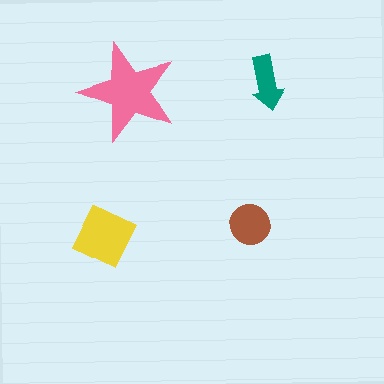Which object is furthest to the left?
The yellow diamond is leftmost.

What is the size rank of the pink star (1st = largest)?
1st.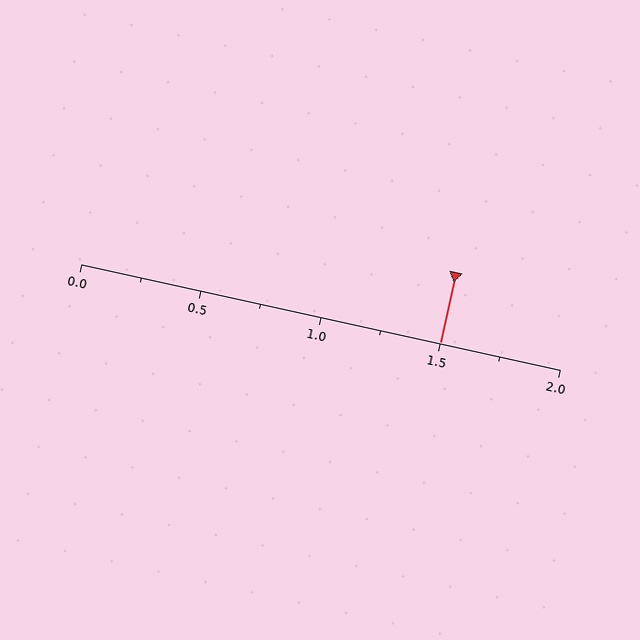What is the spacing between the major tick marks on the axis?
The major ticks are spaced 0.5 apart.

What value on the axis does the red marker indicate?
The marker indicates approximately 1.5.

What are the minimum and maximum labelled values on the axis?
The axis runs from 0.0 to 2.0.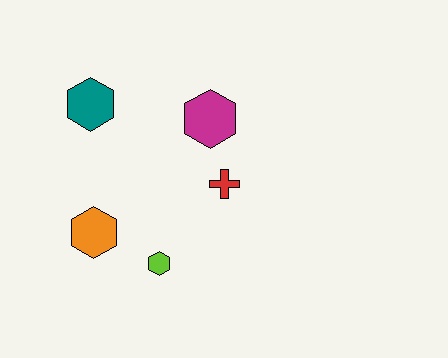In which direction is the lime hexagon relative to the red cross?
The lime hexagon is below the red cross.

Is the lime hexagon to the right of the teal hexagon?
Yes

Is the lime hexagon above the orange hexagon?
No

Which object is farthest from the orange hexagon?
The magenta hexagon is farthest from the orange hexagon.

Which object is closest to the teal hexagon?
The magenta hexagon is closest to the teal hexagon.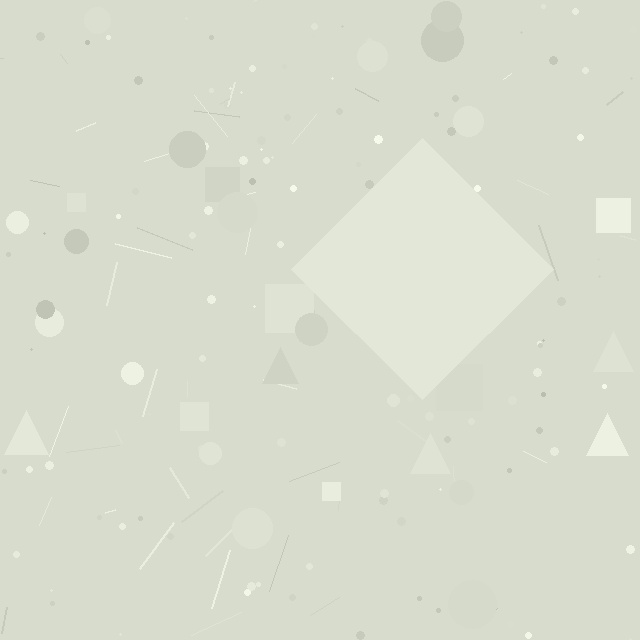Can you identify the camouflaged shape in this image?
The camouflaged shape is a diamond.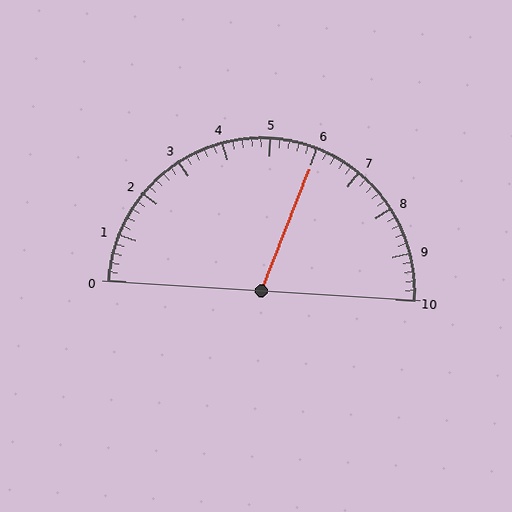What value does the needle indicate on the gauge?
The needle indicates approximately 6.0.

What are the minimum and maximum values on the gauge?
The gauge ranges from 0 to 10.